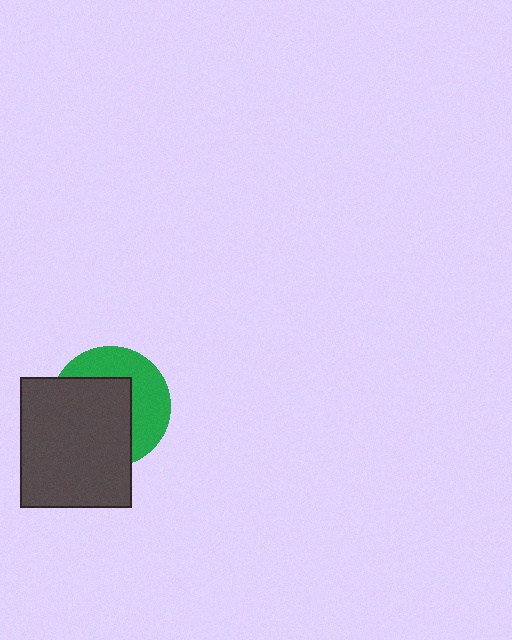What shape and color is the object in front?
The object in front is a dark gray rectangle.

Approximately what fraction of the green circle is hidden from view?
Roughly 56% of the green circle is hidden behind the dark gray rectangle.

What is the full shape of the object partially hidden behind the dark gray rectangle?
The partially hidden object is a green circle.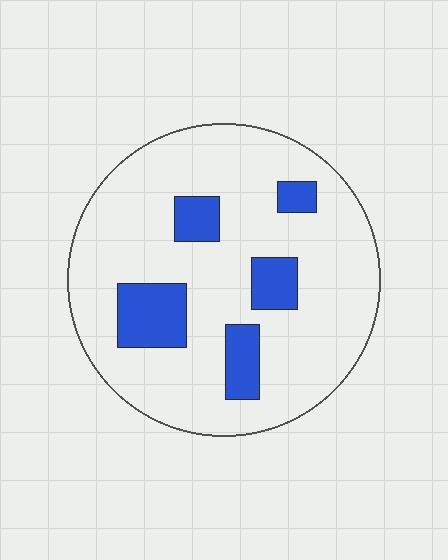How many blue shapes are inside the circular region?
5.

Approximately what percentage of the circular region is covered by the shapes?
Approximately 15%.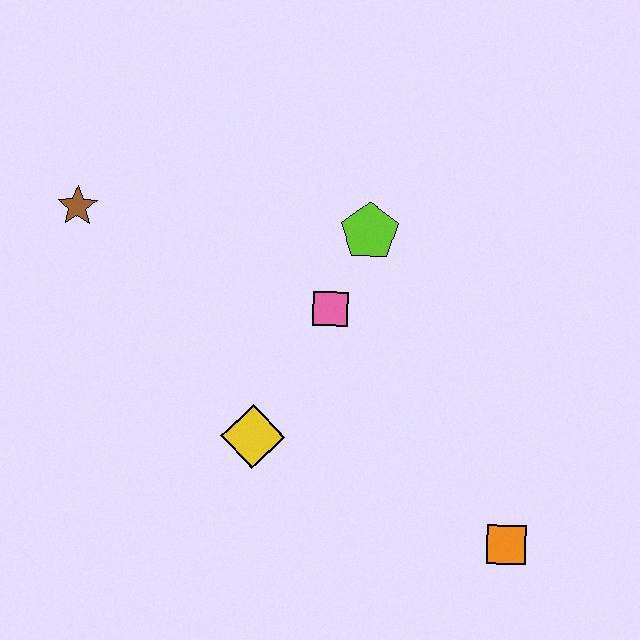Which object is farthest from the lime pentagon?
The orange square is farthest from the lime pentagon.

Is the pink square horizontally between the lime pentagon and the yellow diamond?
Yes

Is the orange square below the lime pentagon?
Yes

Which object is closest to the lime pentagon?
The pink square is closest to the lime pentagon.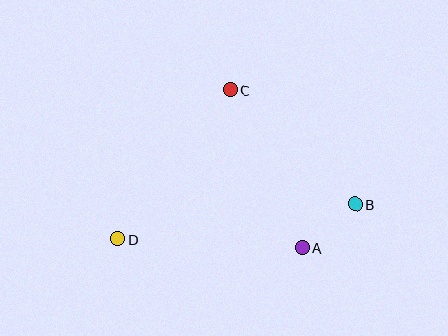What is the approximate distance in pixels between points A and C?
The distance between A and C is approximately 174 pixels.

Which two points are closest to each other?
Points A and B are closest to each other.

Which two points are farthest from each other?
Points B and D are farthest from each other.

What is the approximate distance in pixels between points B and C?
The distance between B and C is approximately 170 pixels.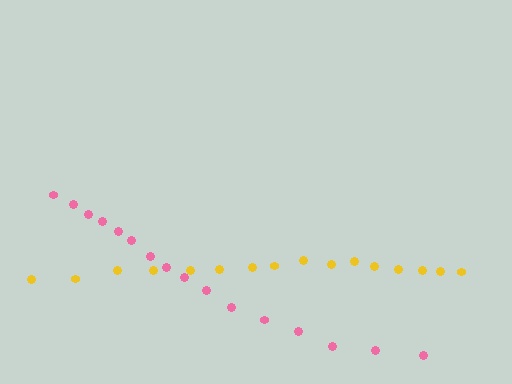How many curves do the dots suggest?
There are 2 distinct paths.